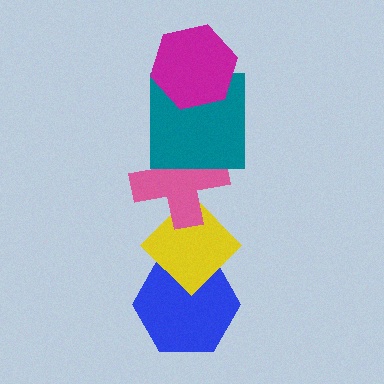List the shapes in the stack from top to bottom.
From top to bottom: the magenta hexagon, the teal square, the pink cross, the yellow diamond, the blue hexagon.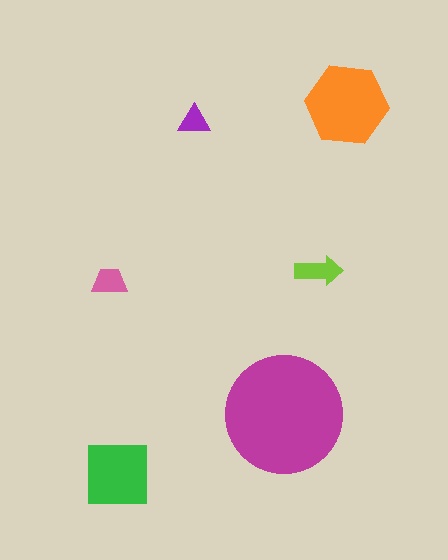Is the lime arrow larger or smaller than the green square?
Smaller.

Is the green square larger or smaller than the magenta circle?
Smaller.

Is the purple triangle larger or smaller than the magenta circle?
Smaller.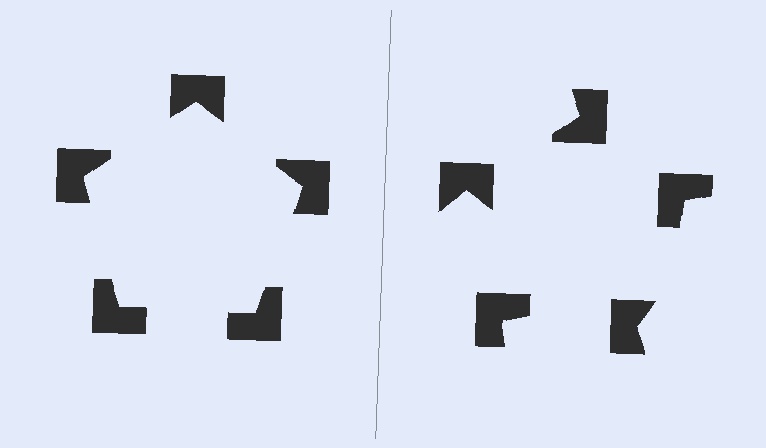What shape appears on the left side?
An illusory pentagon.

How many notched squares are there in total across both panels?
10 — 5 on each side.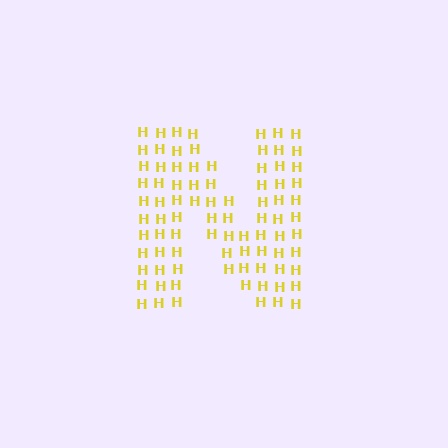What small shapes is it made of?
It is made of small letter H's.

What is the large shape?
The large shape is the letter N.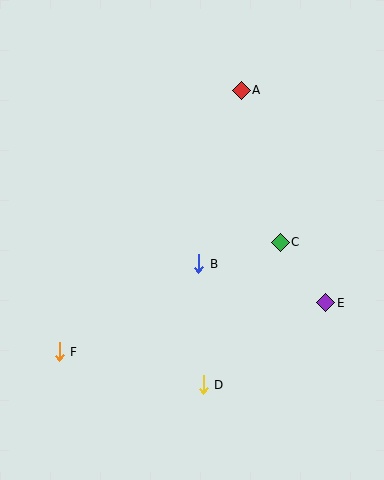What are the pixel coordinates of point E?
Point E is at (326, 303).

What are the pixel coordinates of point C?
Point C is at (280, 242).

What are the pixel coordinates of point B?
Point B is at (199, 264).